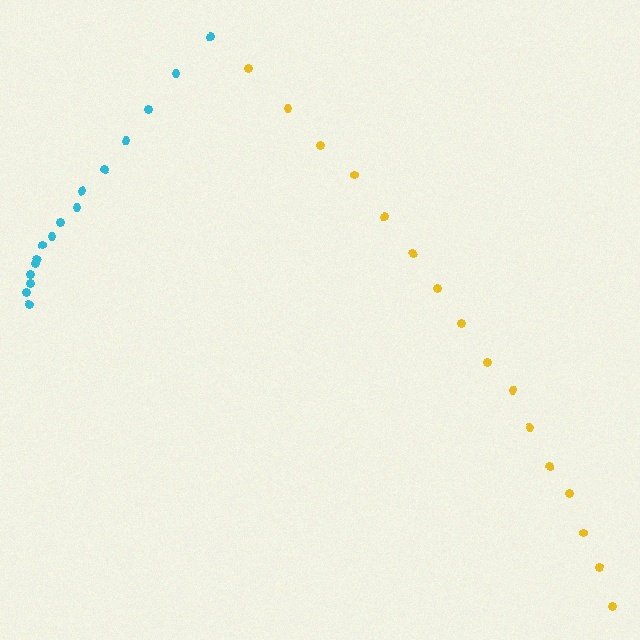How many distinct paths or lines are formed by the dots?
There are 2 distinct paths.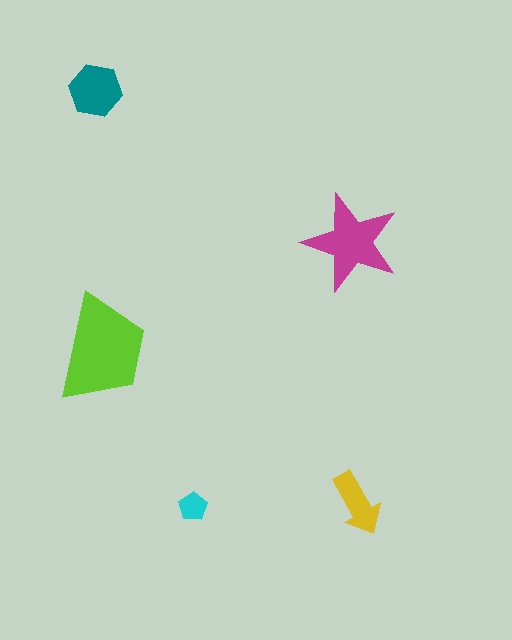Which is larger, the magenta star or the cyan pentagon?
The magenta star.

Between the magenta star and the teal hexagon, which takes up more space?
The magenta star.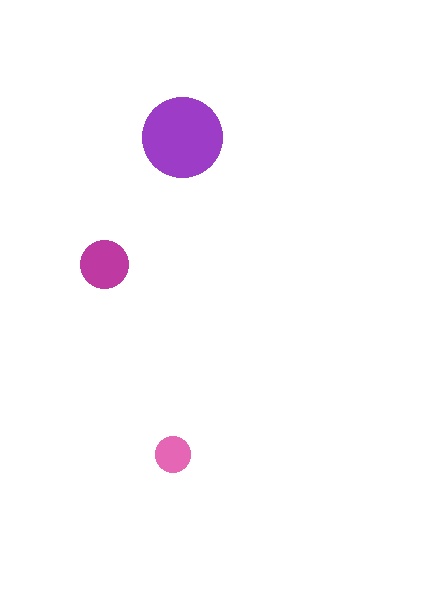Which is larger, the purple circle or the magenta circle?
The purple one.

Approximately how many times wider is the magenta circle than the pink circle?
About 1.5 times wider.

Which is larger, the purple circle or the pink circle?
The purple one.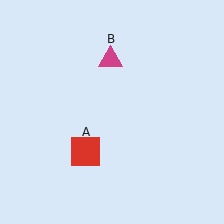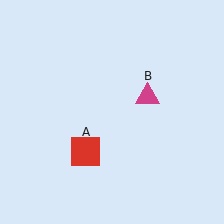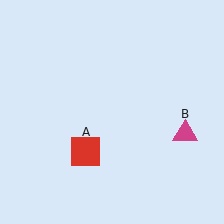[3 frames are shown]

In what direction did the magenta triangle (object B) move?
The magenta triangle (object B) moved down and to the right.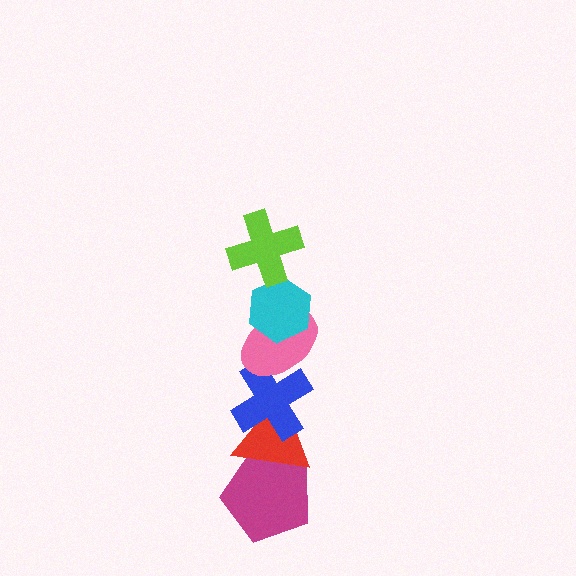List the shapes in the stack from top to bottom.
From top to bottom: the lime cross, the cyan hexagon, the pink ellipse, the blue cross, the red triangle, the magenta pentagon.